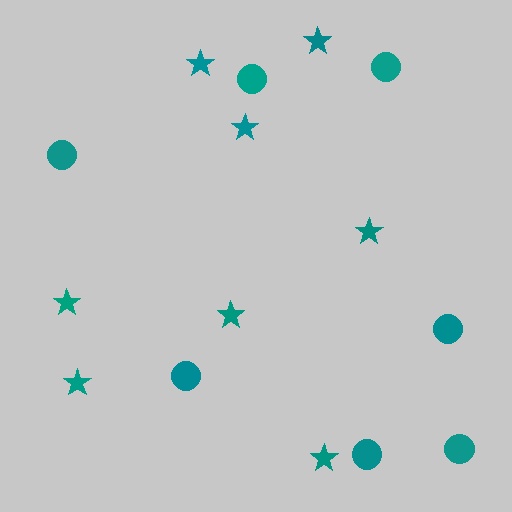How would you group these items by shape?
There are 2 groups: one group of stars (8) and one group of circles (7).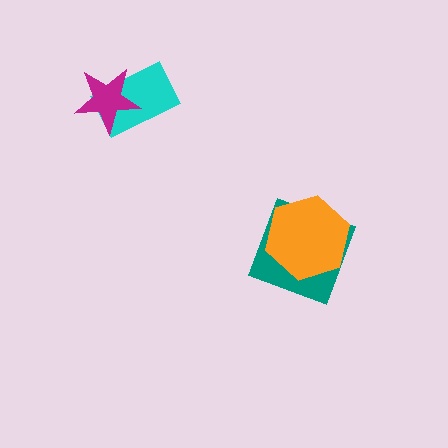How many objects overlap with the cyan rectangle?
1 object overlaps with the cyan rectangle.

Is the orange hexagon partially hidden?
No, no other shape covers it.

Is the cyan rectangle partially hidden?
Yes, it is partially covered by another shape.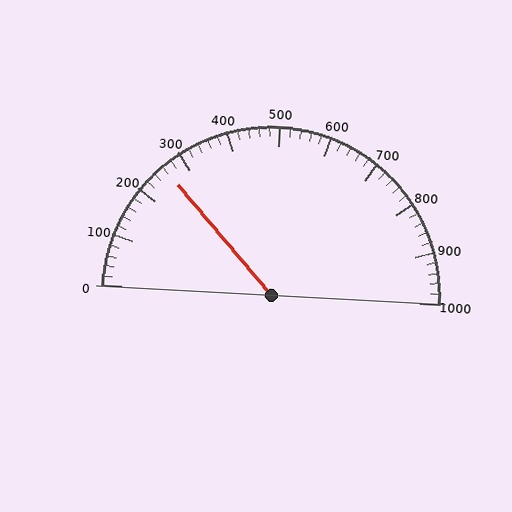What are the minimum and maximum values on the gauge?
The gauge ranges from 0 to 1000.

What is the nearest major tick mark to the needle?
The nearest major tick mark is 300.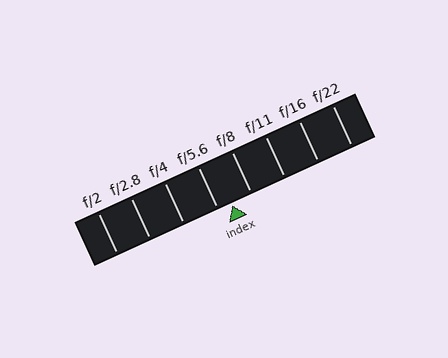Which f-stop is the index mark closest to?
The index mark is closest to f/5.6.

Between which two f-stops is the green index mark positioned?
The index mark is between f/5.6 and f/8.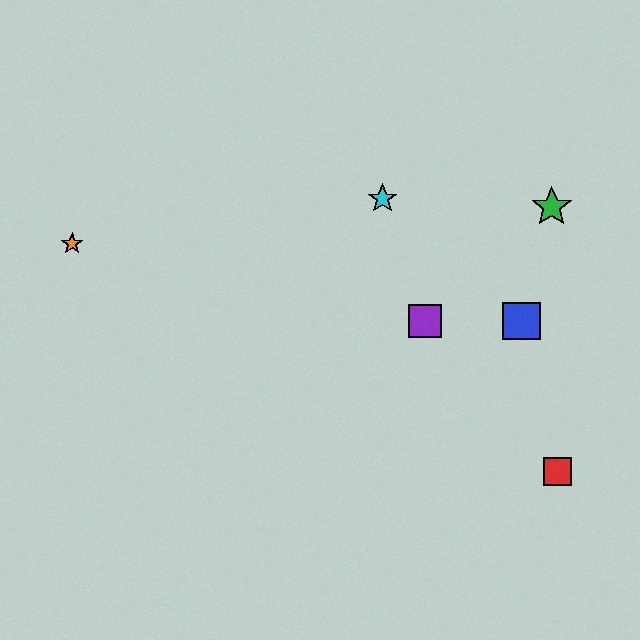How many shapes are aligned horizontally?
3 shapes (the blue square, the yellow square, the purple square) are aligned horizontally.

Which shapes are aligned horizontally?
The blue square, the yellow square, the purple square are aligned horizontally.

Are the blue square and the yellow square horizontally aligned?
Yes, both are at y≈321.